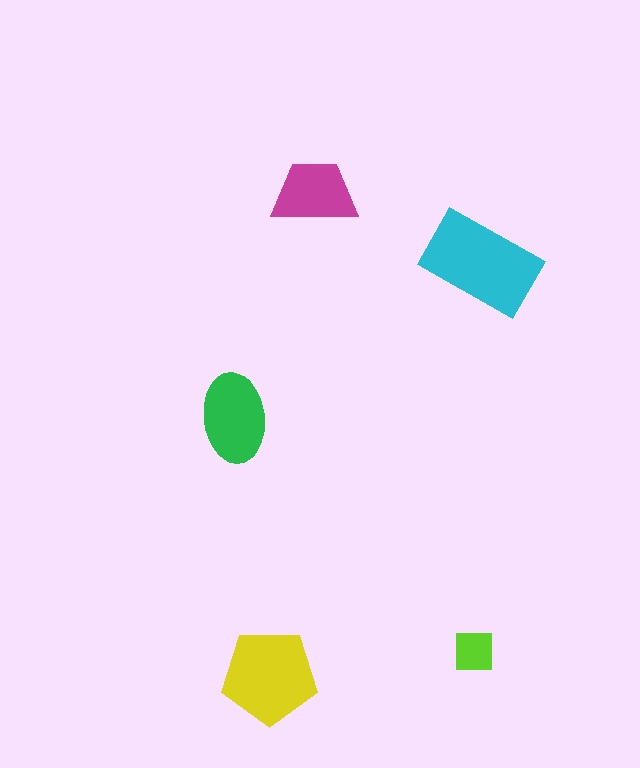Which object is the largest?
The cyan rectangle.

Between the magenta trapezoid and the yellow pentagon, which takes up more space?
The yellow pentagon.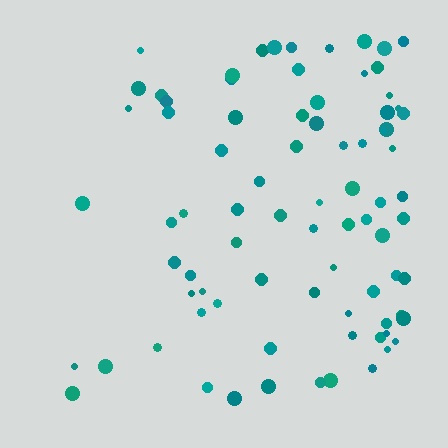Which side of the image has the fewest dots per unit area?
The left.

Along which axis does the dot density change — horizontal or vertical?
Horizontal.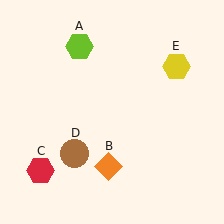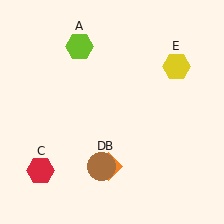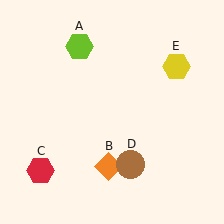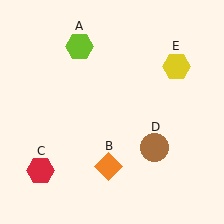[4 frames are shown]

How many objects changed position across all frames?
1 object changed position: brown circle (object D).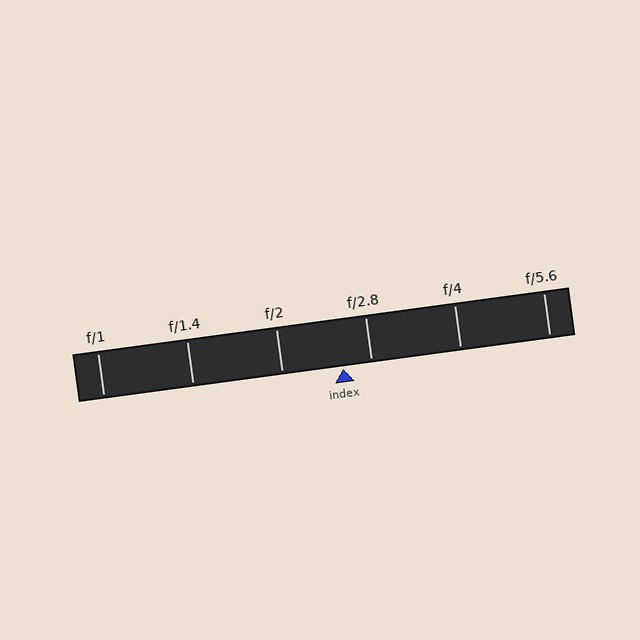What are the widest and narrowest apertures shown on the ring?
The widest aperture shown is f/1 and the narrowest is f/5.6.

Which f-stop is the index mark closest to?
The index mark is closest to f/2.8.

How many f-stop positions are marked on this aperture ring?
There are 6 f-stop positions marked.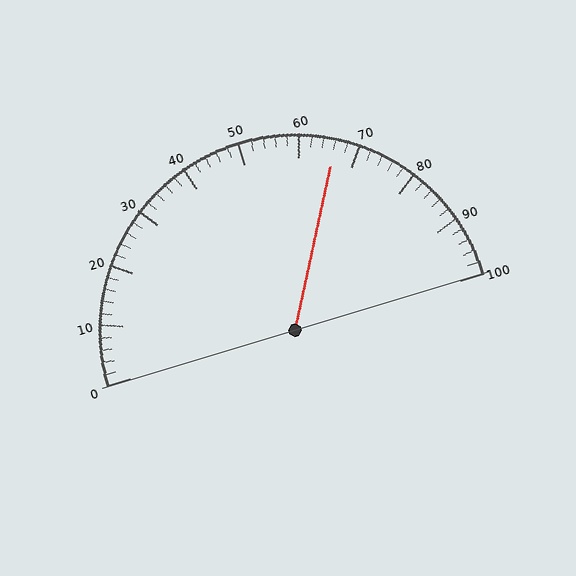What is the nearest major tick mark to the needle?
The nearest major tick mark is 70.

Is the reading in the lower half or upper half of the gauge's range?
The reading is in the upper half of the range (0 to 100).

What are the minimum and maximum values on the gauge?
The gauge ranges from 0 to 100.